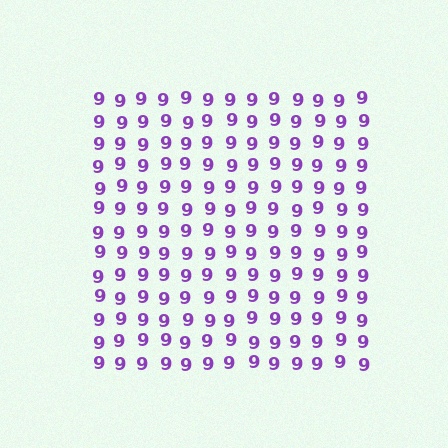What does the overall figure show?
The overall figure shows a square.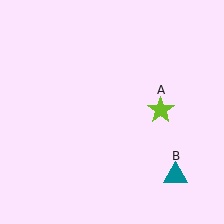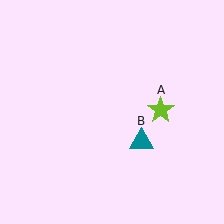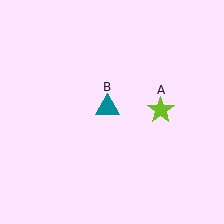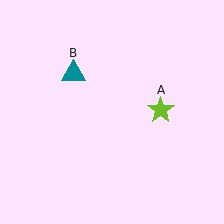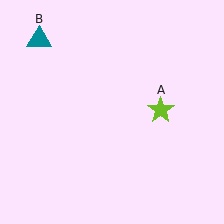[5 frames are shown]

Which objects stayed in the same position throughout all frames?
Lime star (object A) remained stationary.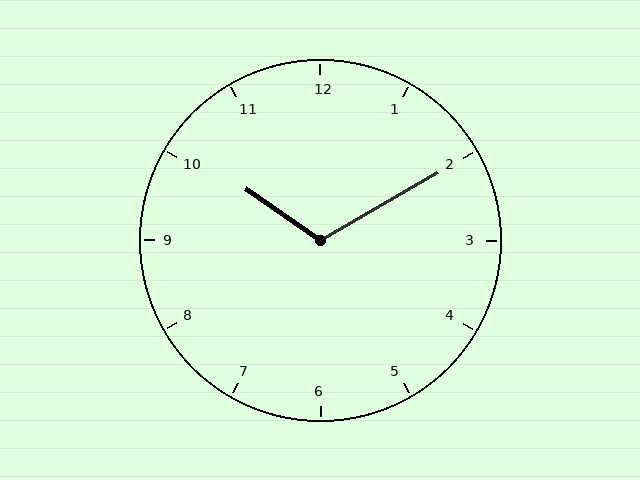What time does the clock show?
10:10.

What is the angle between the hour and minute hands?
Approximately 115 degrees.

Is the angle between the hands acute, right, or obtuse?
It is obtuse.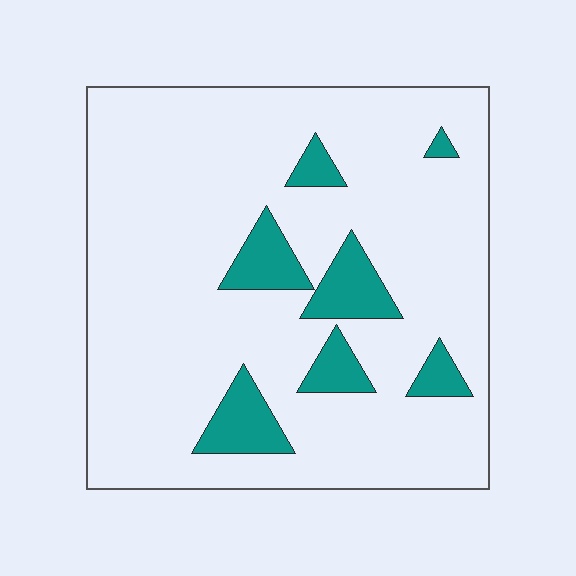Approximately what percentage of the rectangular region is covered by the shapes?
Approximately 15%.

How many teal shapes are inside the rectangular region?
7.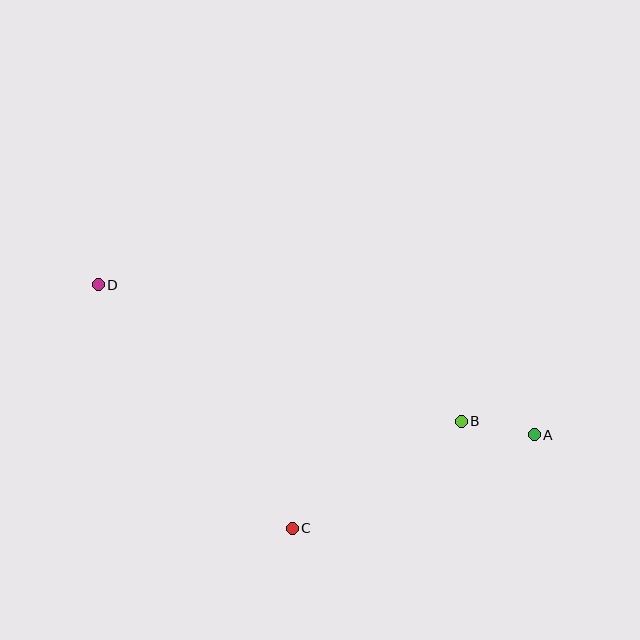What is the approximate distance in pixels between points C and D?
The distance between C and D is approximately 311 pixels.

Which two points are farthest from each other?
Points A and D are farthest from each other.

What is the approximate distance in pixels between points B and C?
The distance between B and C is approximately 200 pixels.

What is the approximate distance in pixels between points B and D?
The distance between B and D is approximately 388 pixels.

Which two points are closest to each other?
Points A and B are closest to each other.